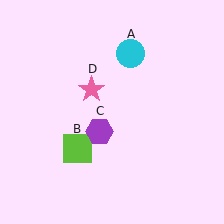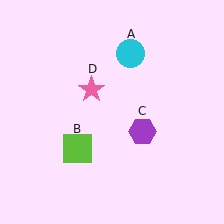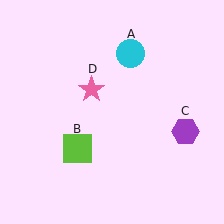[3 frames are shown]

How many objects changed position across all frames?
1 object changed position: purple hexagon (object C).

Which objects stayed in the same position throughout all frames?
Cyan circle (object A) and lime square (object B) and pink star (object D) remained stationary.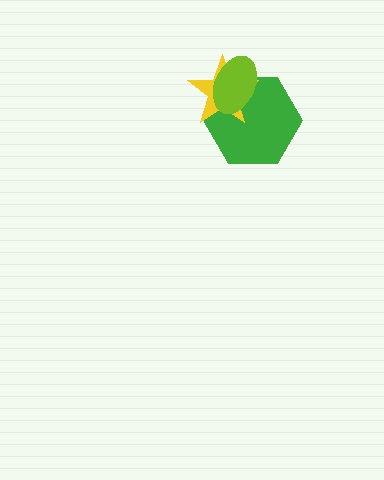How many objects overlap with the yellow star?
2 objects overlap with the yellow star.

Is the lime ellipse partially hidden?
No, no other shape covers it.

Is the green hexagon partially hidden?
Yes, it is partially covered by another shape.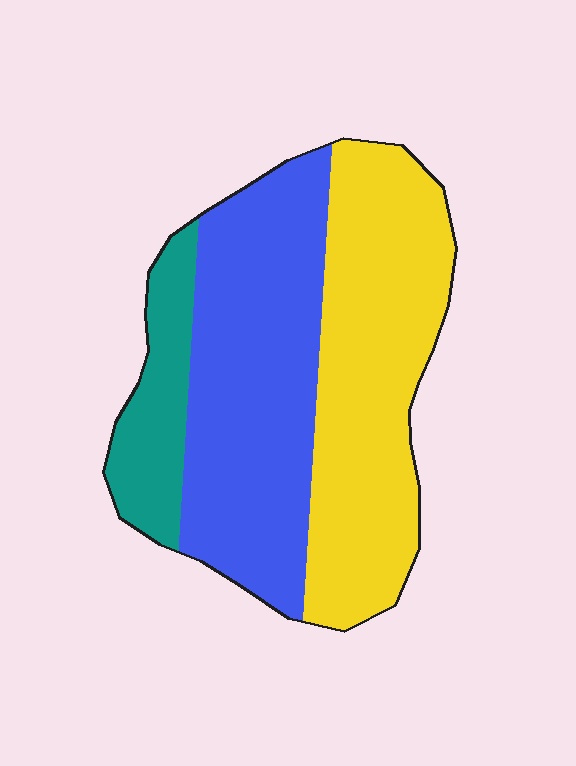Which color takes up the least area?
Teal, at roughly 15%.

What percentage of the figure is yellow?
Yellow covers about 45% of the figure.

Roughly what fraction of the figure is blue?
Blue takes up about two fifths (2/5) of the figure.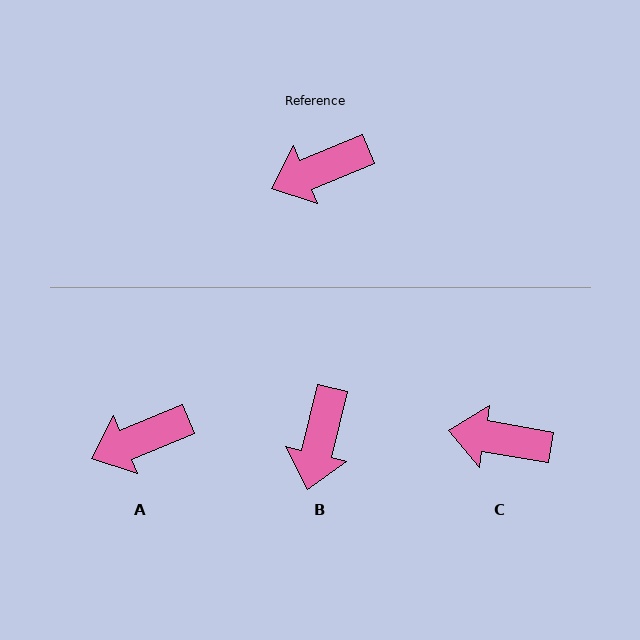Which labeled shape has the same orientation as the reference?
A.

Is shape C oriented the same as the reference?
No, it is off by about 32 degrees.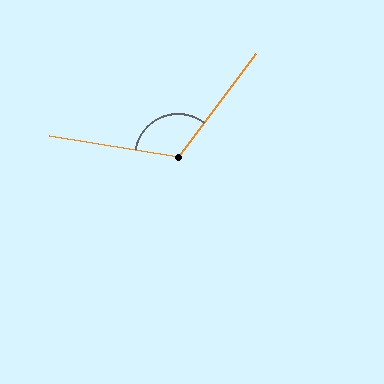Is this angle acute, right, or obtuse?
It is obtuse.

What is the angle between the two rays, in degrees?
Approximately 118 degrees.